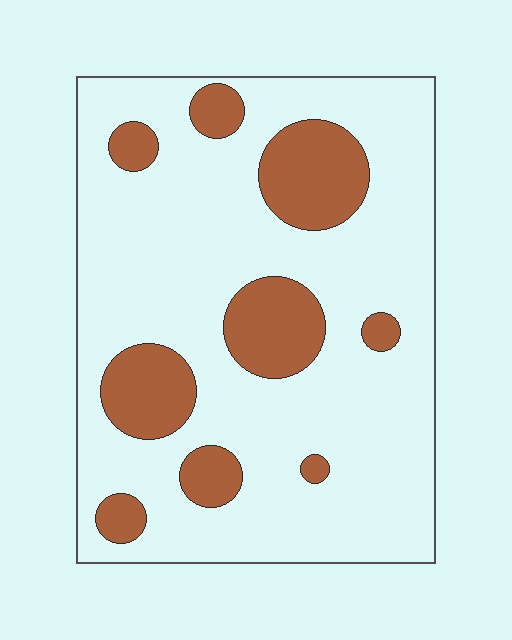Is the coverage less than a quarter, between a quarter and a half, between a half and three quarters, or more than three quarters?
Less than a quarter.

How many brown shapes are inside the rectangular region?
9.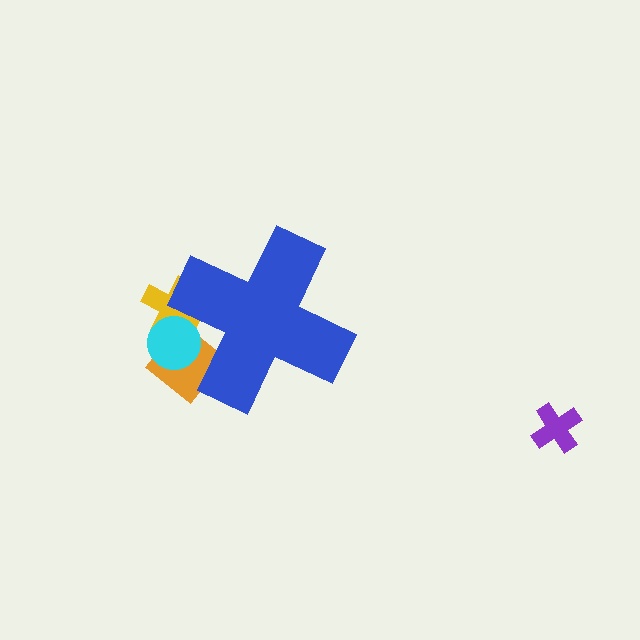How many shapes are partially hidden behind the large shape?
3 shapes are partially hidden.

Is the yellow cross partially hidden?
Yes, the yellow cross is partially hidden behind the blue cross.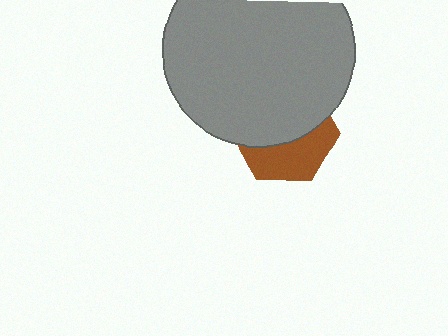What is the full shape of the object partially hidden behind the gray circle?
The partially hidden object is a brown hexagon.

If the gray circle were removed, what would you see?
You would see the complete brown hexagon.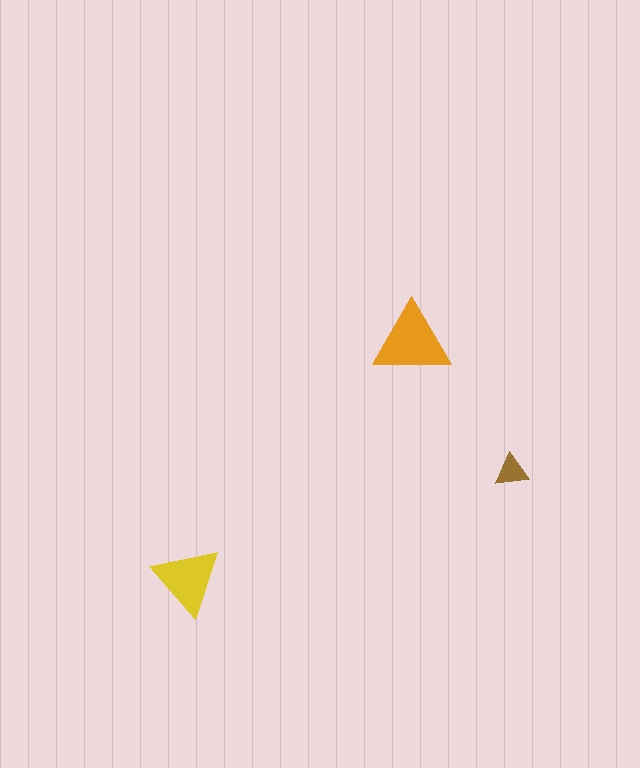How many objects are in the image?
There are 3 objects in the image.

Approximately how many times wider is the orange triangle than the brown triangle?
About 2.5 times wider.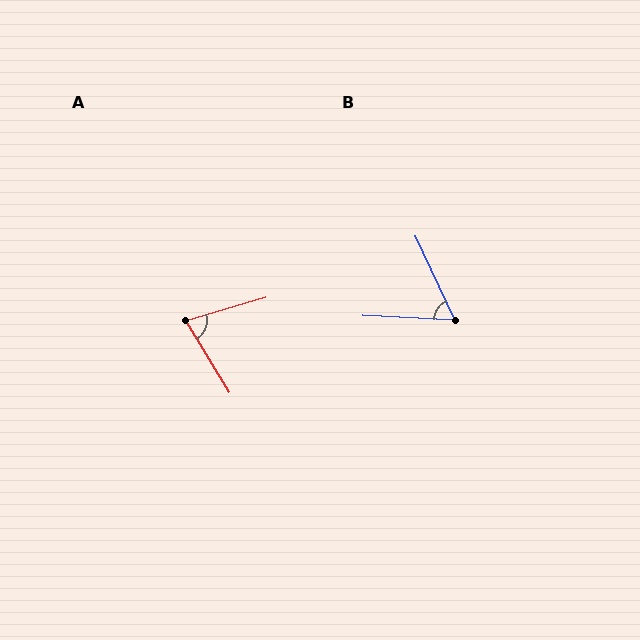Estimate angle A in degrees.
Approximately 75 degrees.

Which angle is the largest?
A, at approximately 75 degrees.